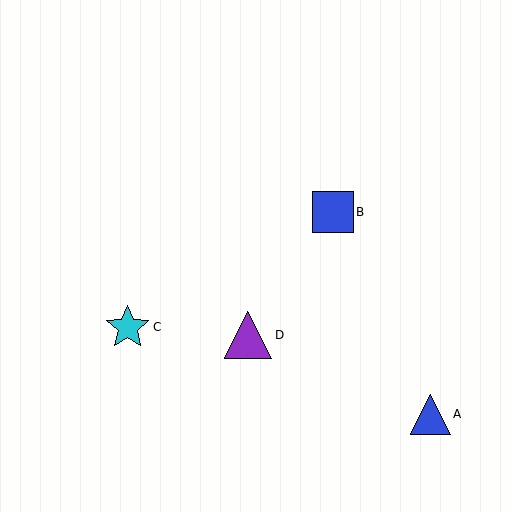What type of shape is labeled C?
Shape C is a cyan star.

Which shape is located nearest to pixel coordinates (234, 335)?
The purple triangle (labeled D) at (248, 335) is nearest to that location.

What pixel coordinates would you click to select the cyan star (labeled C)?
Click at (128, 327) to select the cyan star C.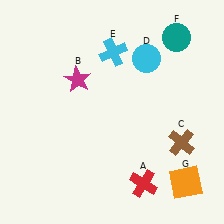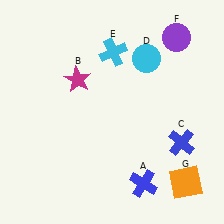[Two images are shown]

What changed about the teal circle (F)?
In Image 1, F is teal. In Image 2, it changed to purple.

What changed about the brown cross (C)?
In Image 1, C is brown. In Image 2, it changed to blue.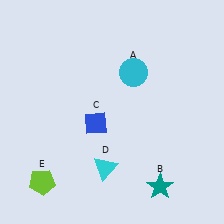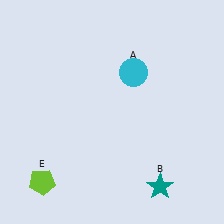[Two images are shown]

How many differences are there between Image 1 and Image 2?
There are 2 differences between the two images.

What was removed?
The cyan triangle (D), the blue diamond (C) were removed in Image 2.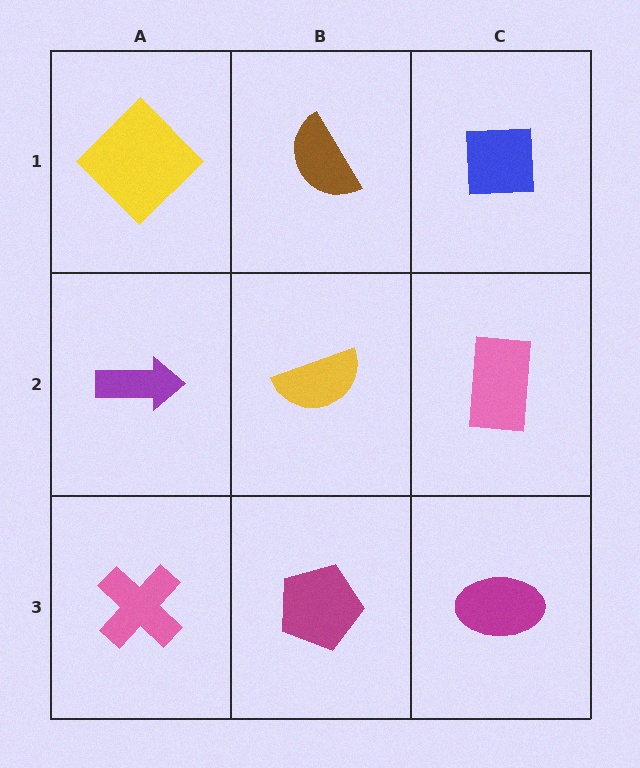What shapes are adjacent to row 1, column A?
A purple arrow (row 2, column A), a brown semicircle (row 1, column B).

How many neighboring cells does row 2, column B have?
4.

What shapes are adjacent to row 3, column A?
A purple arrow (row 2, column A), a magenta pentagon (row 3, column B).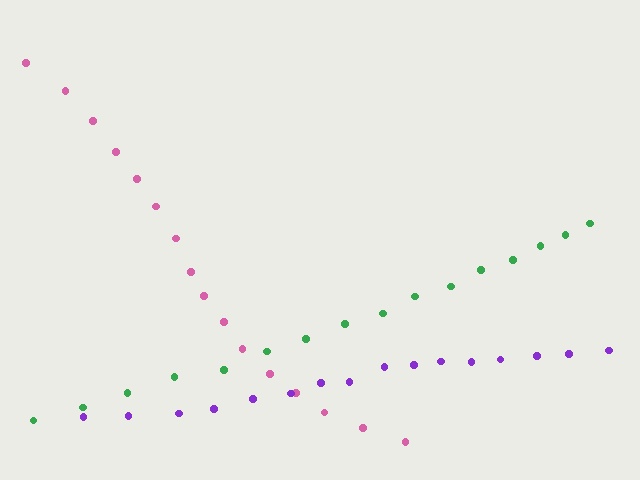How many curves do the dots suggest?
There are 3 distinct paths.